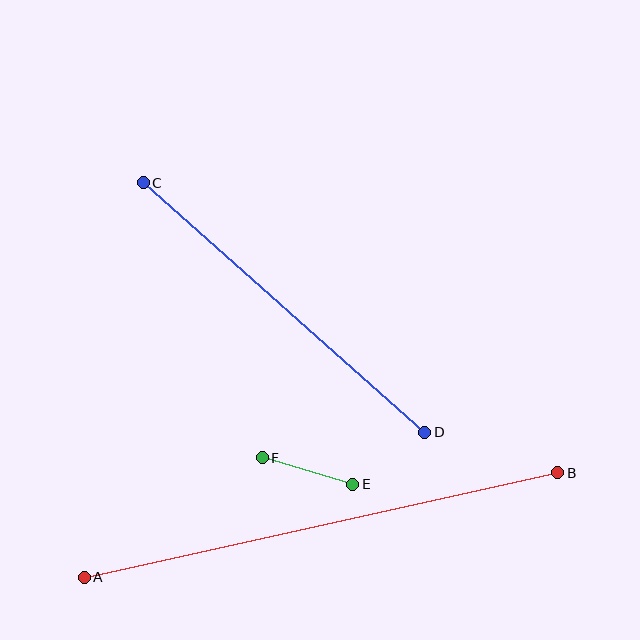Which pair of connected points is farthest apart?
Points A and B are farthest apart.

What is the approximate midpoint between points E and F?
The midpoint is at approximately (308, 471) pixels.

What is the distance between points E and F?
The distance is approximately 94 pixels.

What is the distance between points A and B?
The distance is approximately 485 pixels.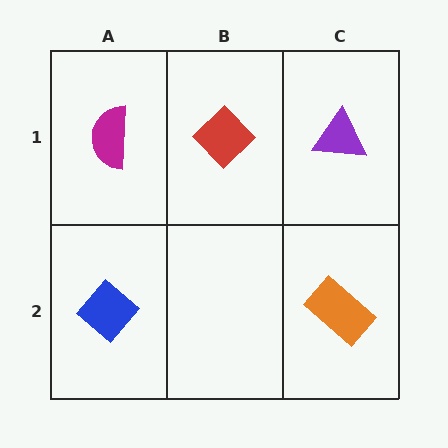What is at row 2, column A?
A blue diamond.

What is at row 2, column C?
An orange rectangle.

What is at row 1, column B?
A red diamond.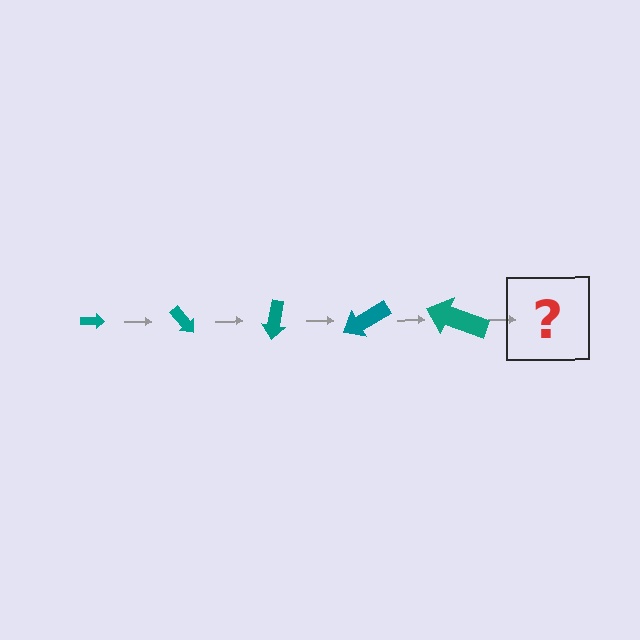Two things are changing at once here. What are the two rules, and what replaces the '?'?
The two rules are that the arrow grows larger each step and it rotates 50 degrees each step. The '?' should be an arrow, larger than the previous one and rotated 250 degrees from the start.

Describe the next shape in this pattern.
It should be an arrow, larger than the previous one and rotated 250 degrees from the start.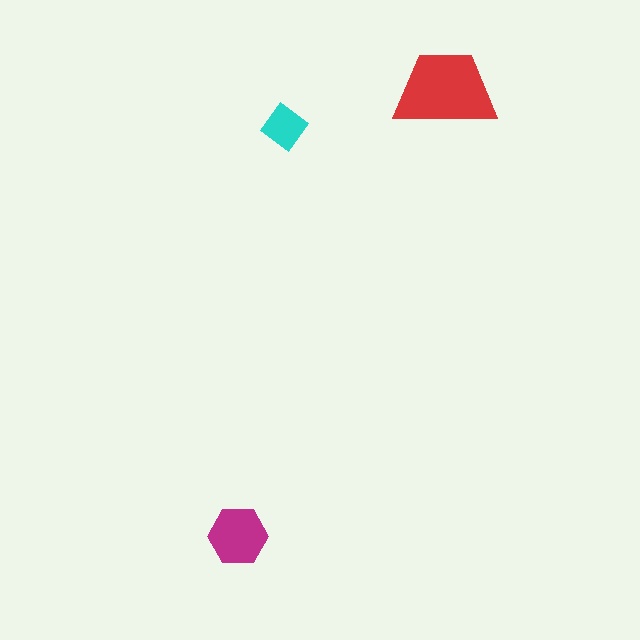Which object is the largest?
The red trapezoid.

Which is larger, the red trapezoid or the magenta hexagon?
The red trapezoid.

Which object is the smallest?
The cyan diamond.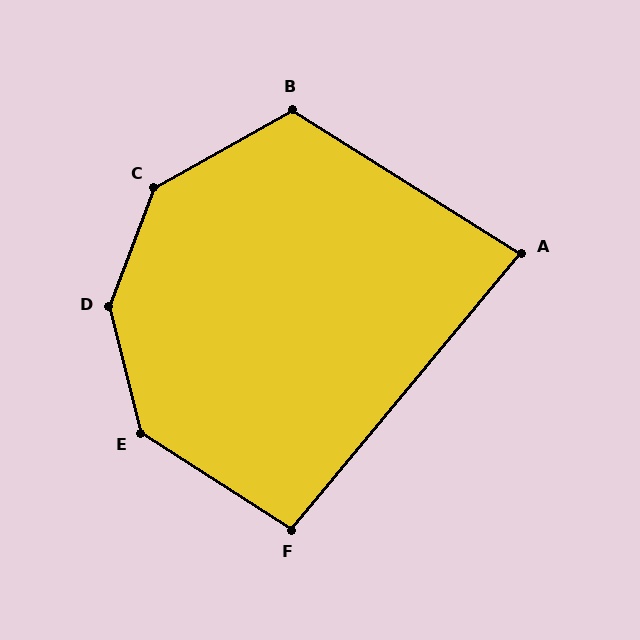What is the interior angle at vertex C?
Approximately 141 degrees (obtuse).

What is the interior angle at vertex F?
Approximately 97 degrees (obtuse).